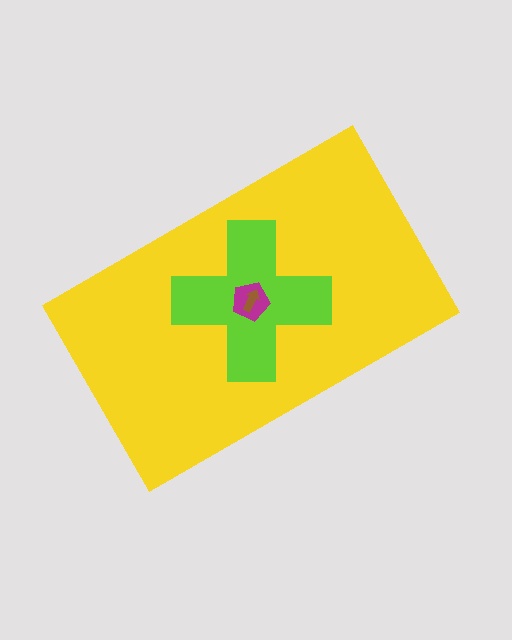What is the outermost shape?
The yellow rectangle.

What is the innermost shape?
The brown arrow.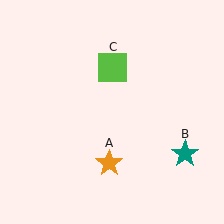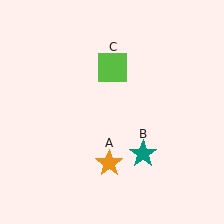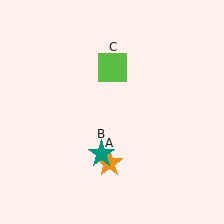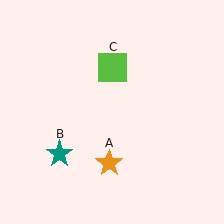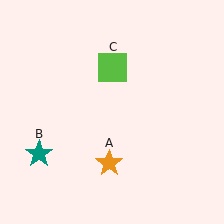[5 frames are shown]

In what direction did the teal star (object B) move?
The teal star (object B) moved left.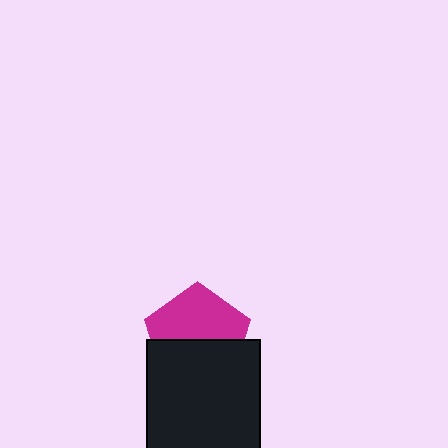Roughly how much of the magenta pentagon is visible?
About half of it is visible (roughly 53%).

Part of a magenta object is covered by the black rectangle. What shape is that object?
It is a pentagon.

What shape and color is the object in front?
The object in front is a black rectangle.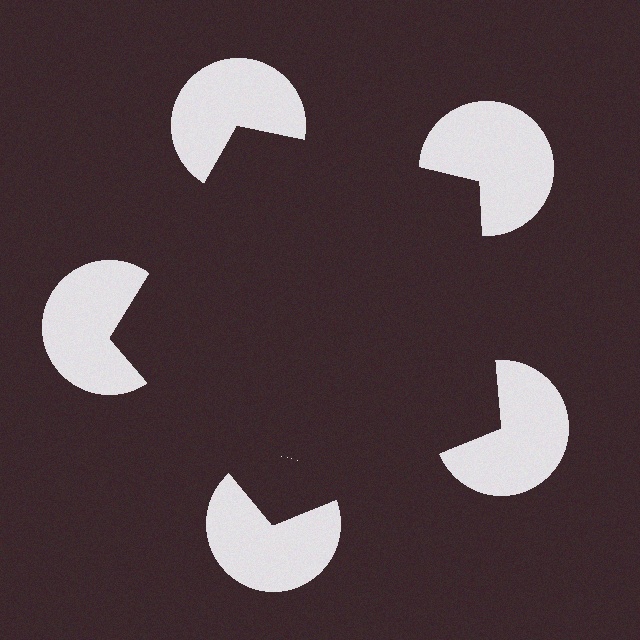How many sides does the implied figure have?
5 sides.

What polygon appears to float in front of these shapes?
An illusory pentagon — its edges are inferred from the aligned wedge cuts in the pac-man discs, not physically drawn.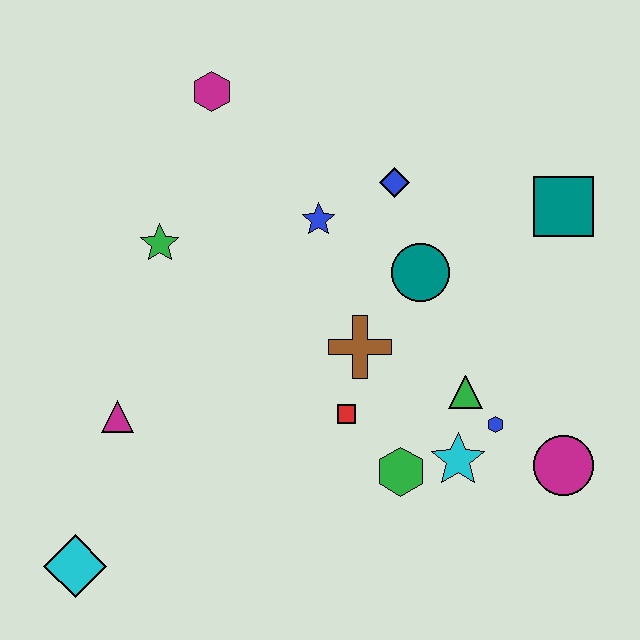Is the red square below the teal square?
Yes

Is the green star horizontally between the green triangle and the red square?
No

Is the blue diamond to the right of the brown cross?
Yes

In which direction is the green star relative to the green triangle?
The green star is to the left of the green triangle.